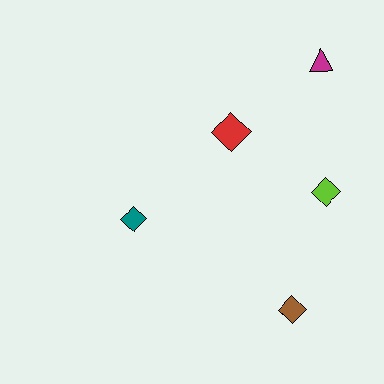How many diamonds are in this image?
There are 4 diamonds.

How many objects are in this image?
There are 5 objects.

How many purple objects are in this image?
There are no purple objects.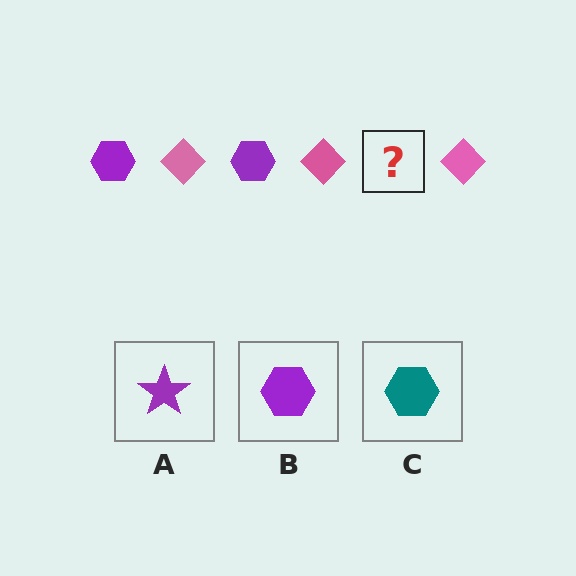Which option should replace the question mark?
Option B.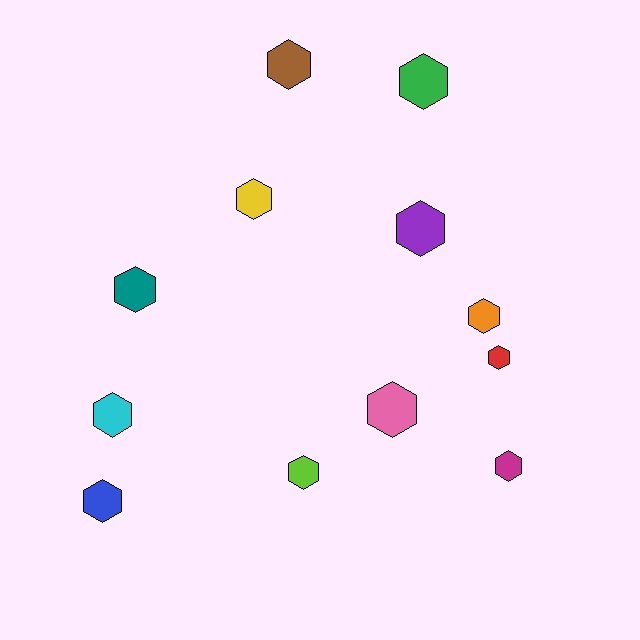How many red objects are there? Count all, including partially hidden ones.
There is 1 red object.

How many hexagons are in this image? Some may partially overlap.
There are 12 hexagons.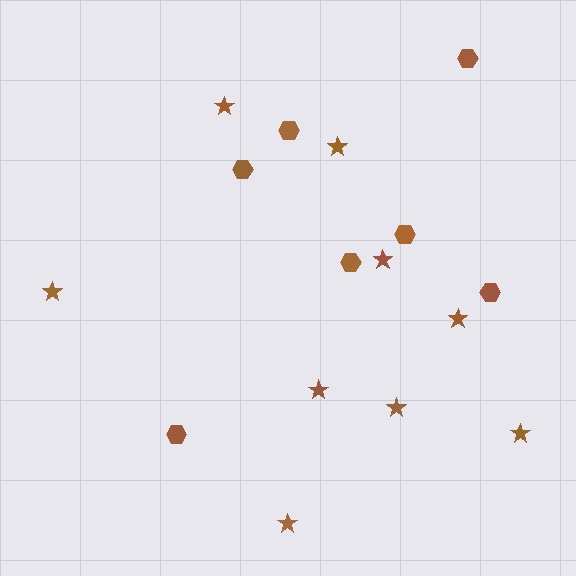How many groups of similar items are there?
There are 2 groups: one group of hexagons (7) and one group of stars (9).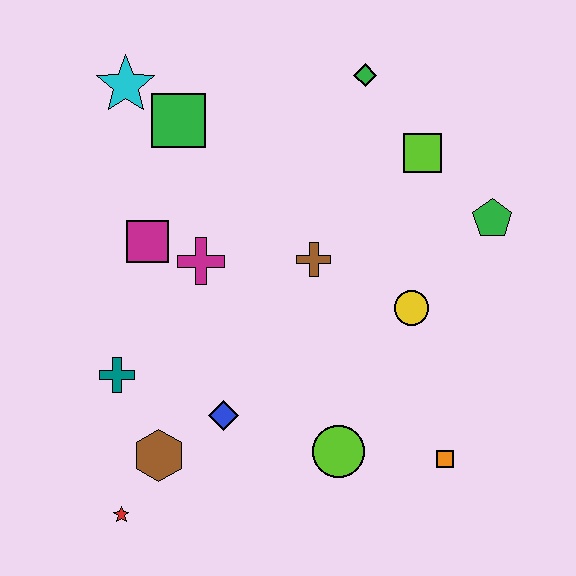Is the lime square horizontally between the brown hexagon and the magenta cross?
No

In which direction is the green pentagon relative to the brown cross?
The green pentagon is to the right of the brown cross.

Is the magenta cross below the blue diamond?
No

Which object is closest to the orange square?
The lime circle is closest to the orange square.